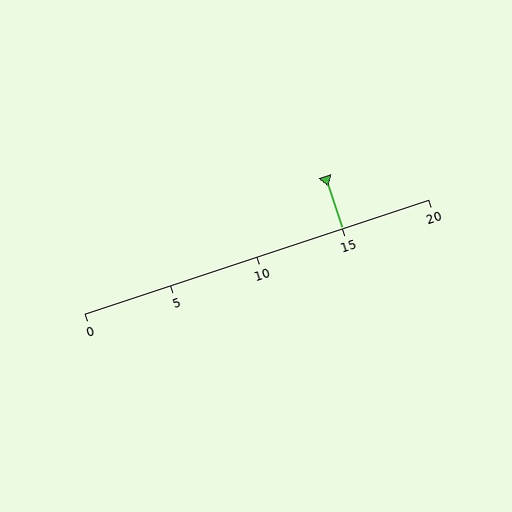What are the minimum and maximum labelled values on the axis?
The axis runs from 0 to 20.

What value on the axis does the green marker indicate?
The marker indicates approximately 15.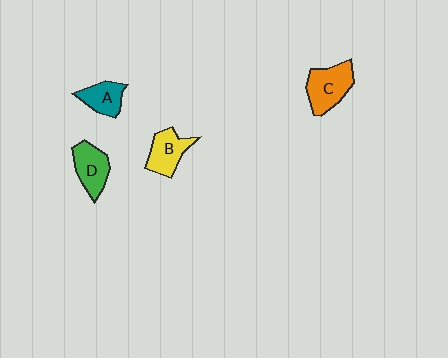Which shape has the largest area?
Shape C (orange).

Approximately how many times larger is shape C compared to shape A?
Approximately 1.5 times.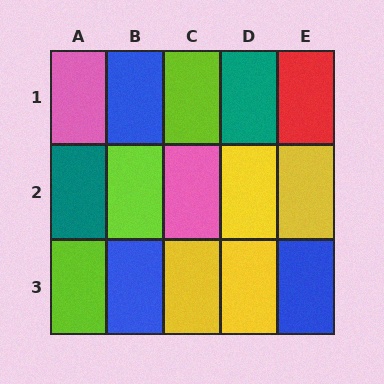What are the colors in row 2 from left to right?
Teal, lime, pink, yellow, yellow.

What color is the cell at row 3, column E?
Blue.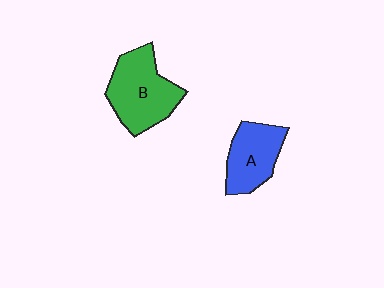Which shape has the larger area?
Shape B (green).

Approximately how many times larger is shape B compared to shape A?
Approximately 1.4 times.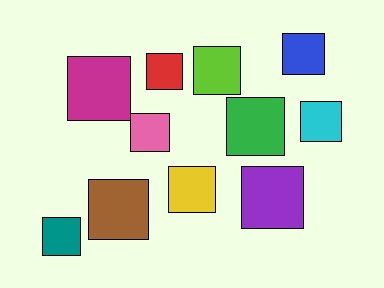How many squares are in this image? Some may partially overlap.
There are 11 squares.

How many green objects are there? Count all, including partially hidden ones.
There is 1 green object.